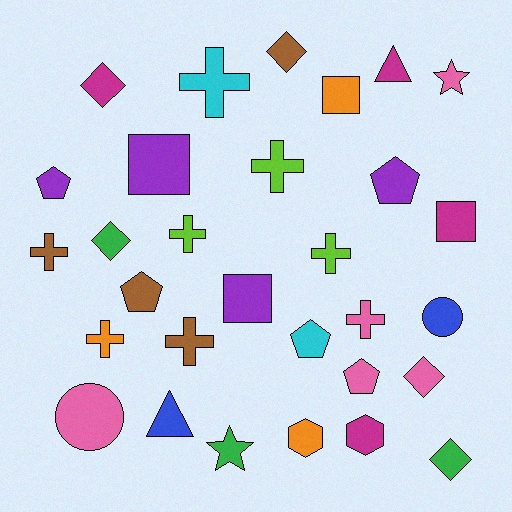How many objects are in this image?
There are 30 objects.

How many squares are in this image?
There are 4 squares.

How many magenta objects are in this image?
There are 4 magenta objects.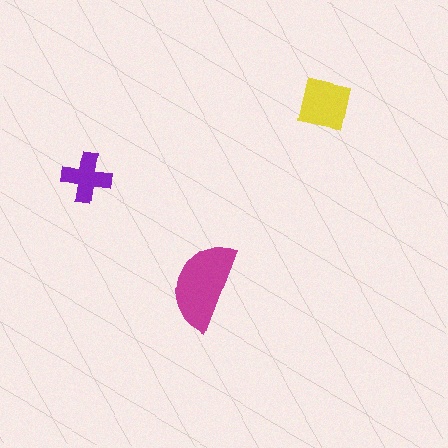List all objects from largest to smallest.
The magenta semicircle, the yellow square, the purple cross.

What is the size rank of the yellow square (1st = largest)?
2nd.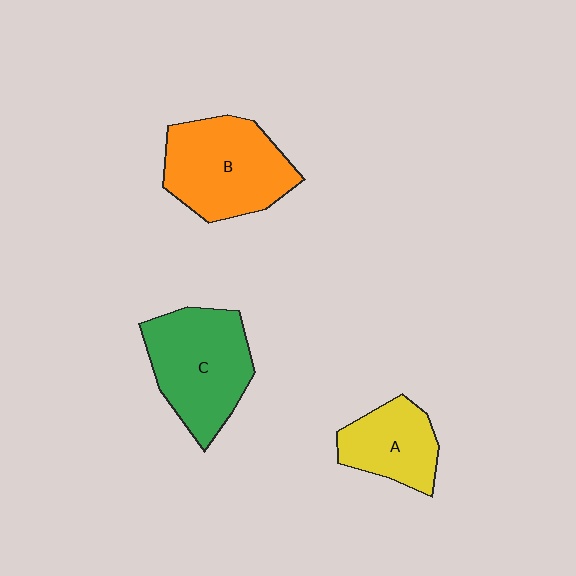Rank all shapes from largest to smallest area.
From largest to smallest: B (orange), C (green), A (yellow).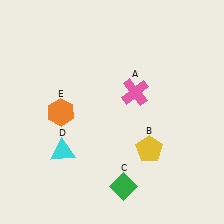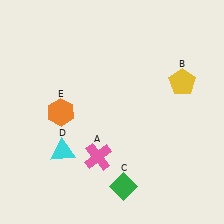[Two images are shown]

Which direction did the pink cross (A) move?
The pink cross (A) moved down.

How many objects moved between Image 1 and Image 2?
2 objects moved between the two images.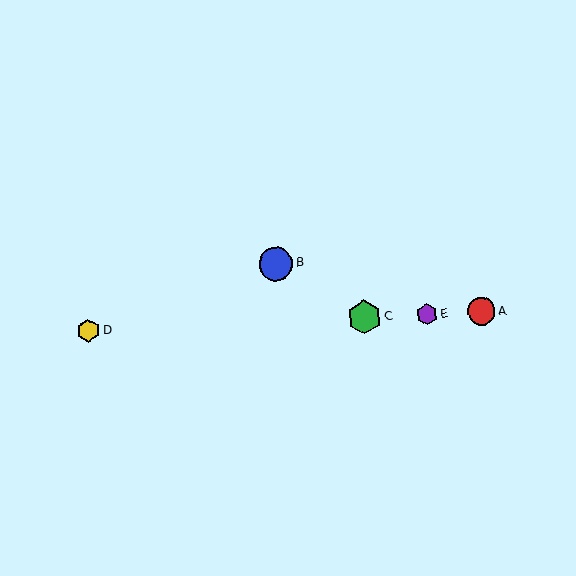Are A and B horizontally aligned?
No, A is at y≈312 and B is at y≈264.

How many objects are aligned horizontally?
4 objects (A, C, D, E) are aligned horizontally.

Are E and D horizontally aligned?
Yes, both are at y≈314.